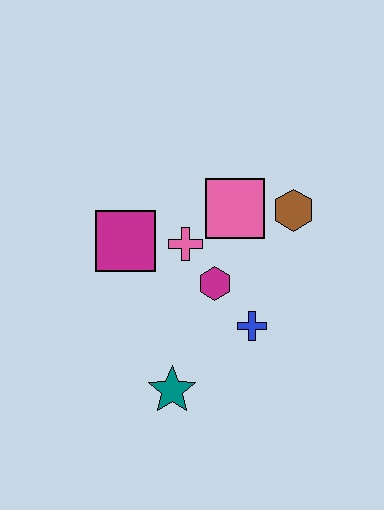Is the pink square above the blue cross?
Yes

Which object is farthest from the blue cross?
The magenta square is farthest from the blue cross.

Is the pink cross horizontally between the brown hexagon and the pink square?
No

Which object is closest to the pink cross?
The magenta hexagon is closest to the pink cross.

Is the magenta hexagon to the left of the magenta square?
No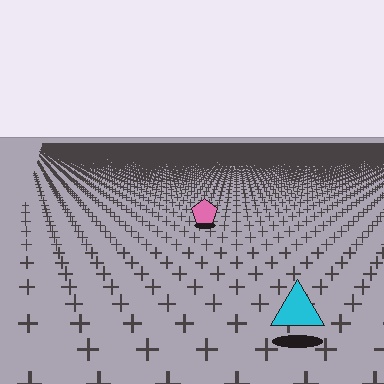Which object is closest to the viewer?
The cyan triangle is closest. The texture marks near it are larger and more spread out.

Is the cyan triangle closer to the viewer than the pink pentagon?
Yes. The cyan triangle is closer — you can tell from the texture gradient: the ground texture is coarser near it.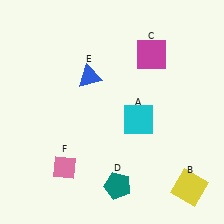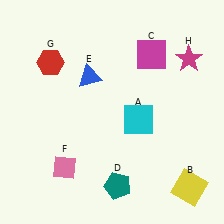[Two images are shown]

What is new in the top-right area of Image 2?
A magenta star (H) was added in the top-right area of Image 2.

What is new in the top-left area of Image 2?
A red hexagon (G) was added in the top-left area of Image 2.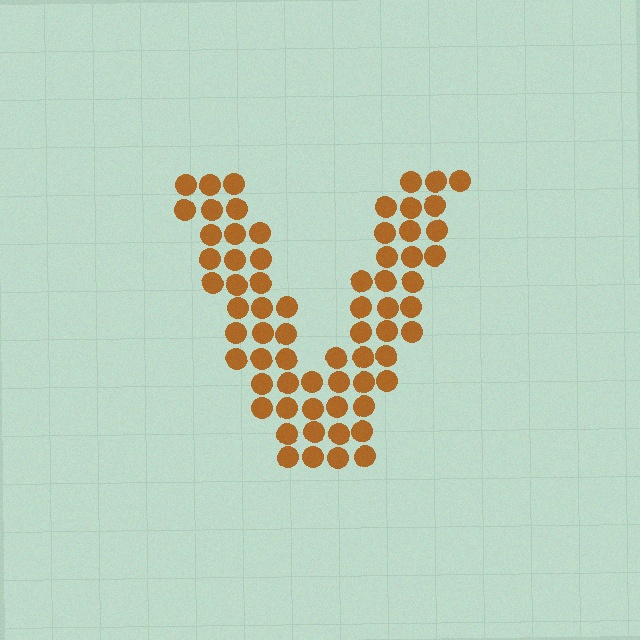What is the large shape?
The large shape is the letter V.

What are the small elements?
The small elements are circles.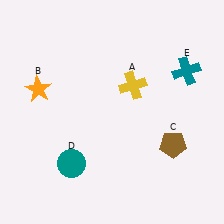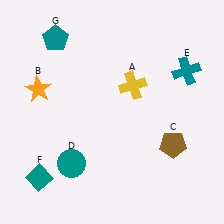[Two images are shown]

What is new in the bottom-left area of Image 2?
A teal diamond (F) was added in the bottom-left area of Image 2.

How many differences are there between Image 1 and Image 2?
There are 2 differences between the two images.